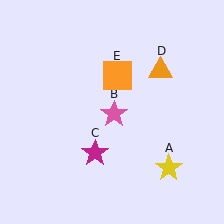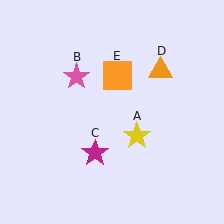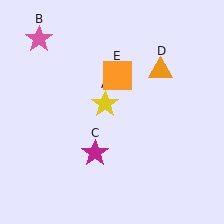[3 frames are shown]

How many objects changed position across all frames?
2 objects changed position: yellow star (object A), pink star (object B).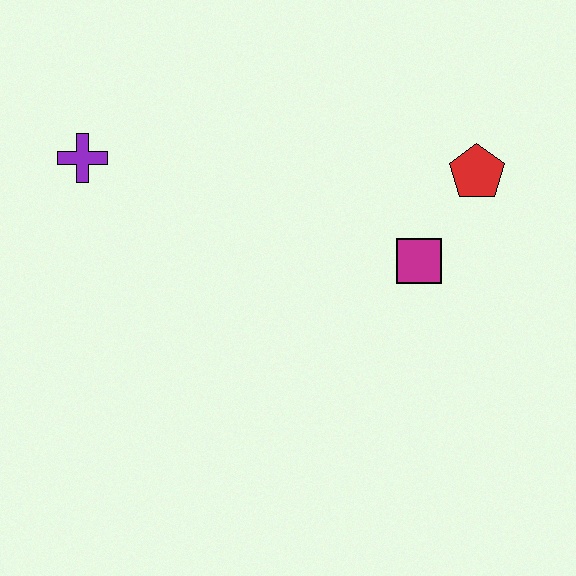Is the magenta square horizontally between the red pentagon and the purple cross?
Yes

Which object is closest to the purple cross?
The magenta square is closest to the purple cross.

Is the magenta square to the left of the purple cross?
No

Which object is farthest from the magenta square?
The purple cross is farthest from the magenta square.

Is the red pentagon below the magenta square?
No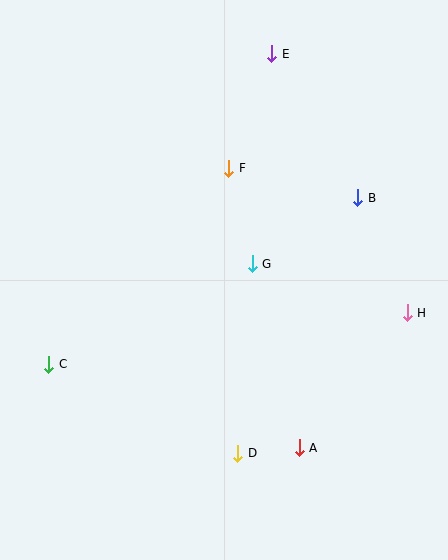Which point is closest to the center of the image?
Point G at (252, 264) is closest to the center.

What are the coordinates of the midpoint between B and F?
The midpoint between B and F is at (293, 183).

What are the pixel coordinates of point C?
Point C is at (49, 364).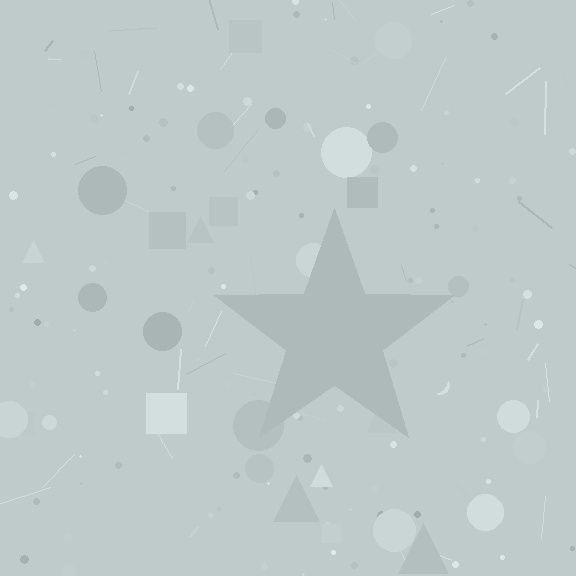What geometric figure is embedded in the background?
A star is embedded in the background.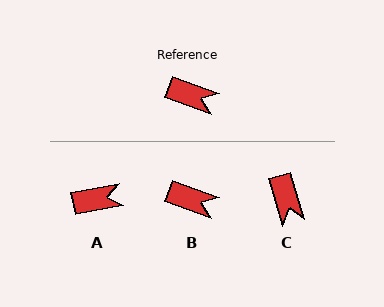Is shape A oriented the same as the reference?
No, it is off by about 31 degrees.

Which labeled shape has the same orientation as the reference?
B.